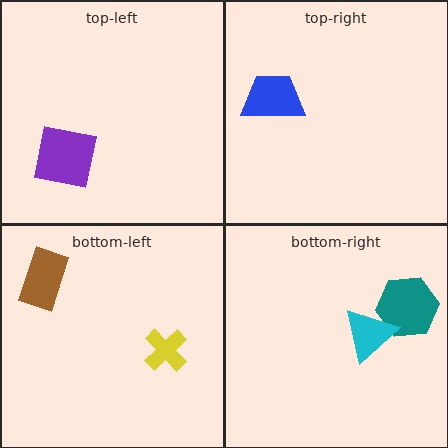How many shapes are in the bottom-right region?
2.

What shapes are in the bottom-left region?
The yellow cross, the brown rectangle.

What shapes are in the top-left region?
The purple square.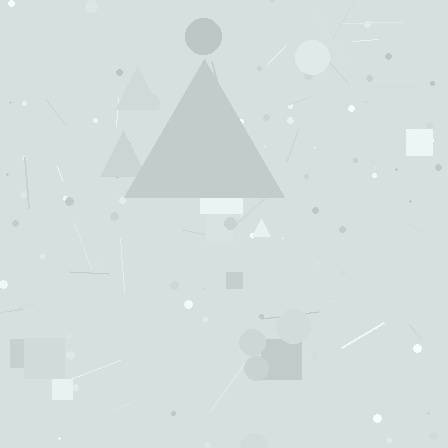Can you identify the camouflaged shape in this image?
The camouflaged shape is a triangle.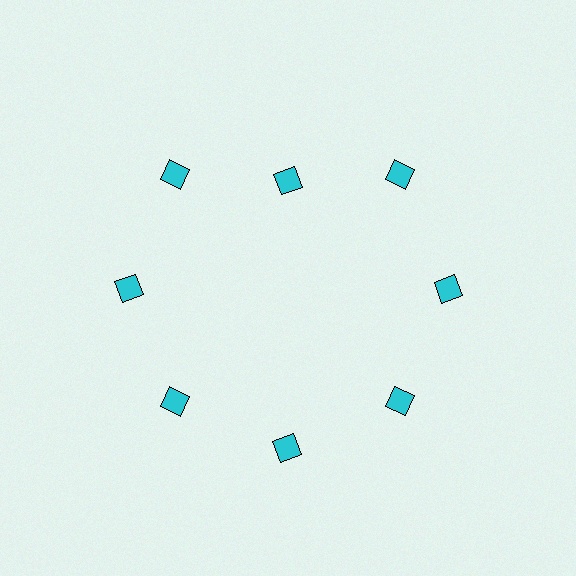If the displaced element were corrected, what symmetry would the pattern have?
It would have 8-fold rotational symmetry — the pattern would map onto itself every 45 degrees.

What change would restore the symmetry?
The symmetry would be restored by moving it outward, back onto the ring so that all 8 diamonds sit at equal angles and equal distance from the center.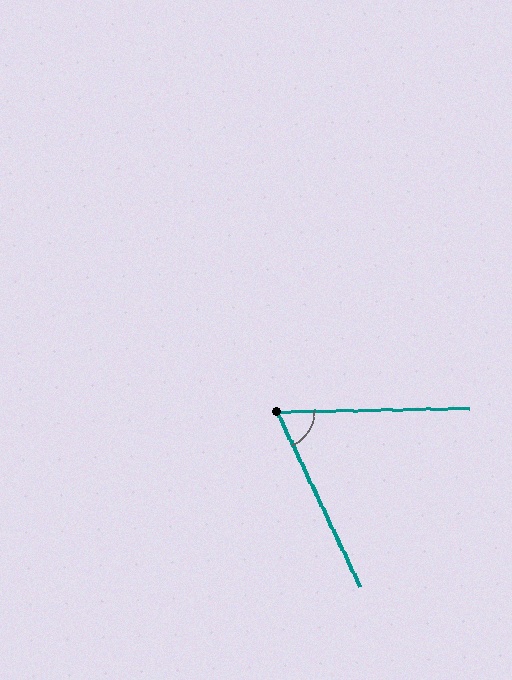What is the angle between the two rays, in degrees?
Approximately 66 degrees.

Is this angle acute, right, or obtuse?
It is acute.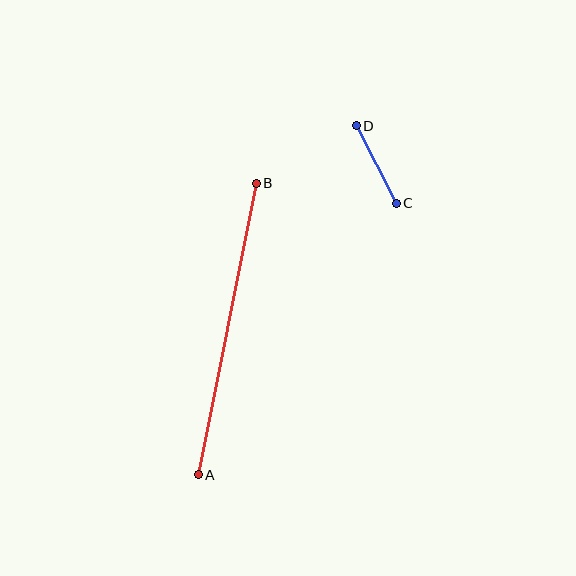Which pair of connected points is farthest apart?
Points A and B are farthest apart.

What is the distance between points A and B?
The distance is approximately 297 pixels.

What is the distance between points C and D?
The distance is approximately 87 pixels.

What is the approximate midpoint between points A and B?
The midpoint is at approximately (227, 329) pixels.